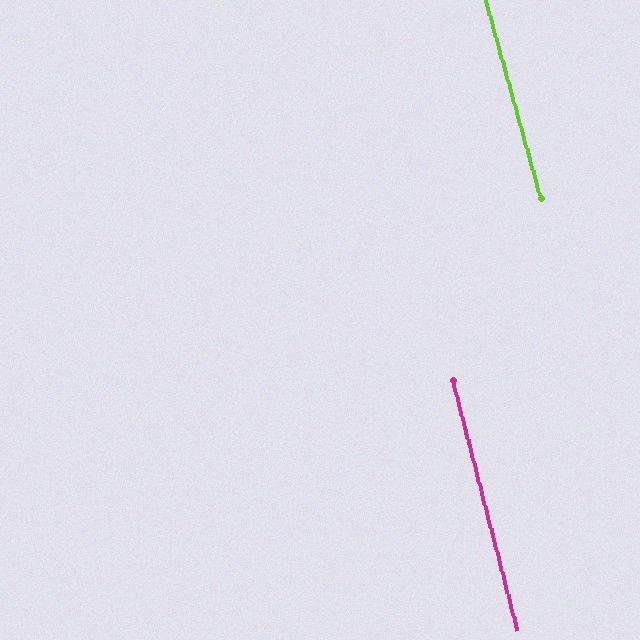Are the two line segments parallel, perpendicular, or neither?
Parallel — their directions differ by only 0.9°.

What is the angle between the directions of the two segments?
Approximately 1 degree.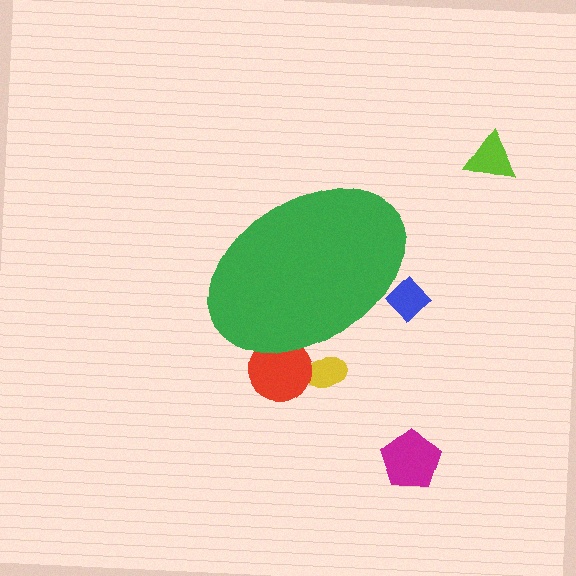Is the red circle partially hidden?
Yes, the red circle is partially hidden behind the green ellipse.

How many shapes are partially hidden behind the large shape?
3 shapes are partially hidden.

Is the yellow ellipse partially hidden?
Yes, the yellow ellipse is partially hidden behind the green ellipse.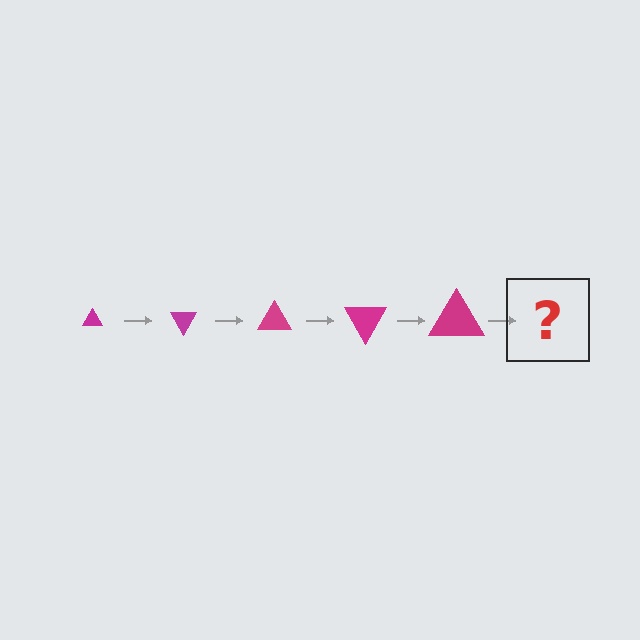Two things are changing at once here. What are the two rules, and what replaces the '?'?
The two rules are that the triangle grows larger each step and it rotates 60 degrees each step. The '?' should be a triangle, larger than the previous one and rotated 300 degrees from the start.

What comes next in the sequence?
The next element should be a triangle, larger than the previous one and rotated 300 degrees from the start.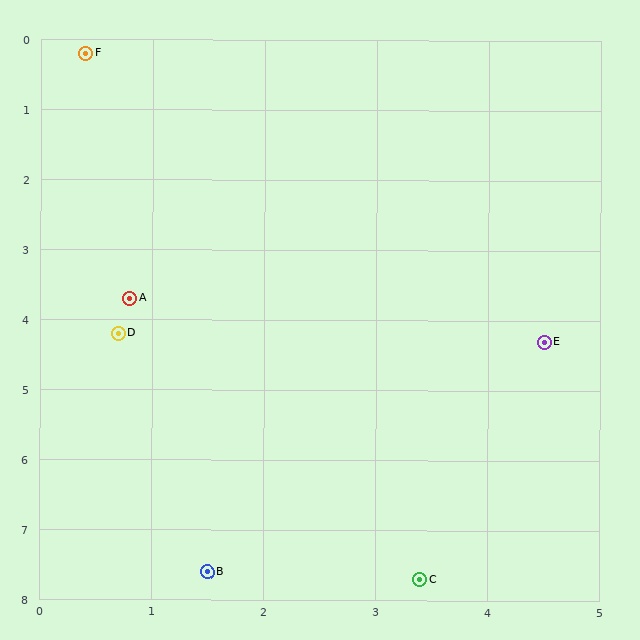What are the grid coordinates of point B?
Point B is at approximately (1.5, 7.6).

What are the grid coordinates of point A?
Point A is at approximately (0.8, 3.7).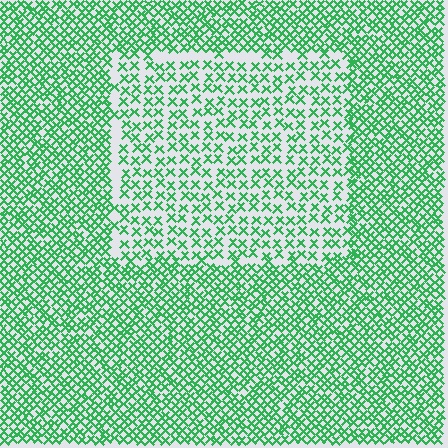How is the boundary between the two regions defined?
The boundary is defined by a change in element density (approximately 1.9x ratio). All elements are the same color, size, and shape.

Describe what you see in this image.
The image contains small green elements arranged at two different densities. A rectangle-shaped region is visible where the elements are less densely packed than the surrounding area.